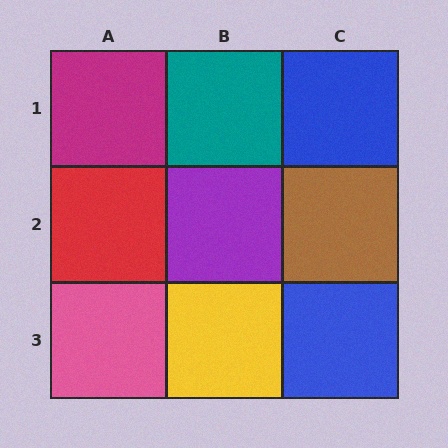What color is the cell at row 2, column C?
Brown.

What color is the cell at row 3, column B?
Yellow.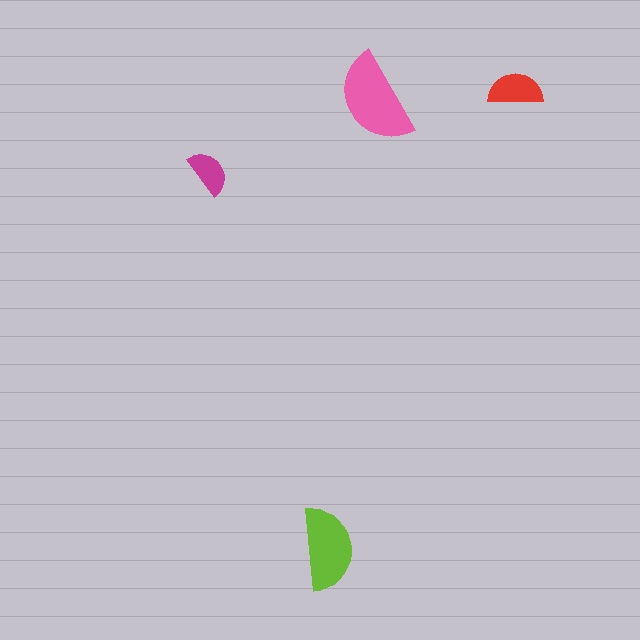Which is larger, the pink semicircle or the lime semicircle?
The pink one.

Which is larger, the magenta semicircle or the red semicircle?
The red one.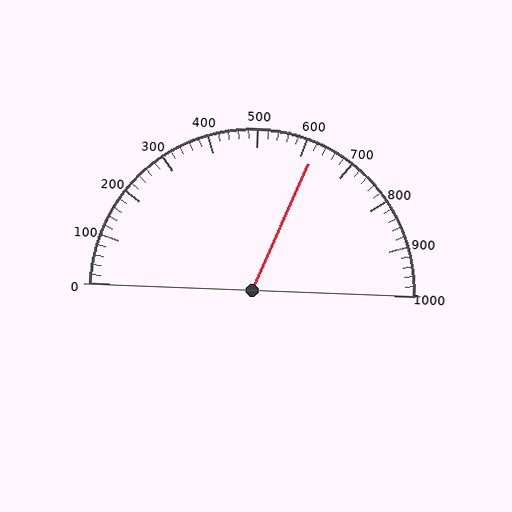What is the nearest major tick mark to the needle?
The nearest major tick mark is 600.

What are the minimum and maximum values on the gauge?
The gauge ranges from 0 to 1000.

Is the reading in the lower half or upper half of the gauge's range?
The reading is in the upper half of the range (0 to 1000).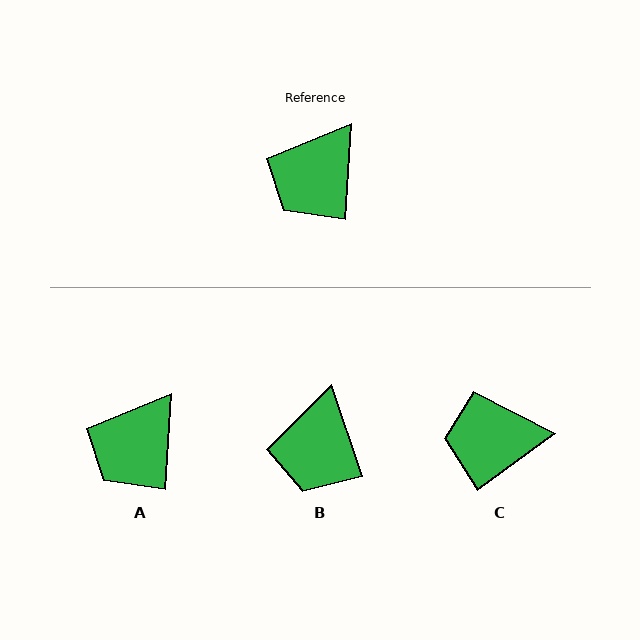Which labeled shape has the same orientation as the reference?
A.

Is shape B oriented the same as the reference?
No, it is off by about 22 degrees.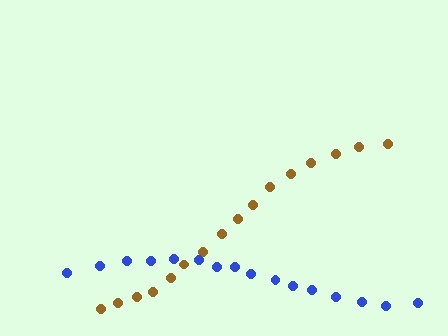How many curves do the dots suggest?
There are 2 distinct paths.